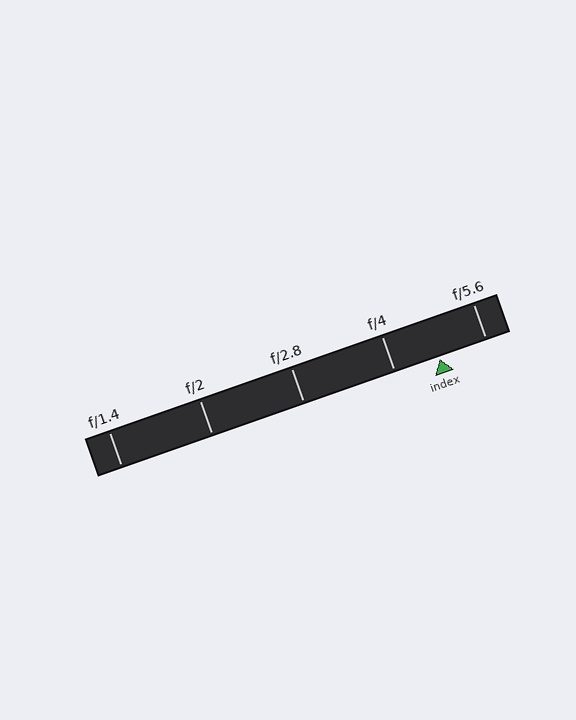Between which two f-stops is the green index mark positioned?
The index mark is between f/4 and f/5.6.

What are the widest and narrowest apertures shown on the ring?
The widest aperture shown is f/1.4 and the narrowest is f/5.6.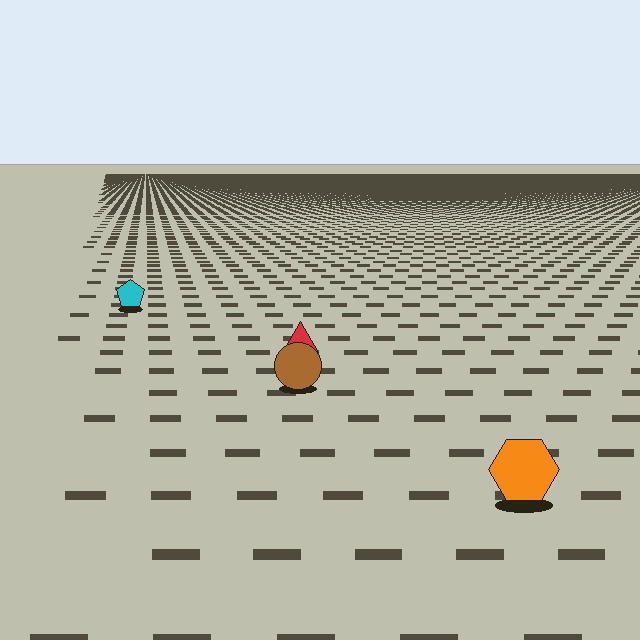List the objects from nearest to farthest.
From nearest to farthest: the orange hexagon, the brown circle, the red triangle, the cyan pentagon.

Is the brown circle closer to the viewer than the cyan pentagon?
Yes. The brown circle is closer — you can tell from the texture gradient: the ground texture is coarser near it.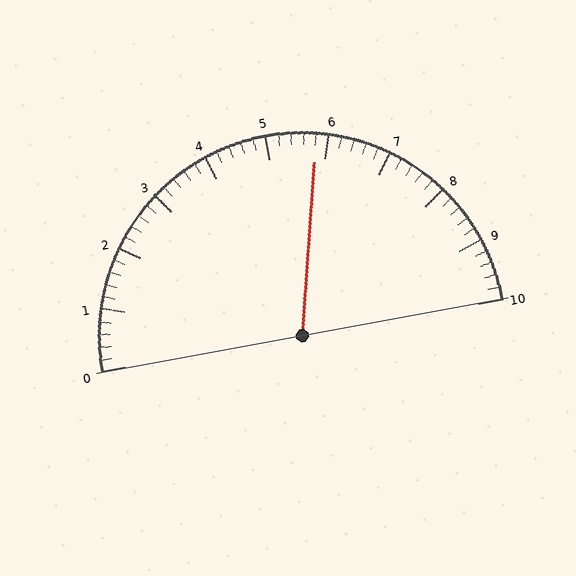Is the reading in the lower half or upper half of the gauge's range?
The reading is in the upper half of the range (0 to 10).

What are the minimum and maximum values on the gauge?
The gauge ranges from 0 to 10.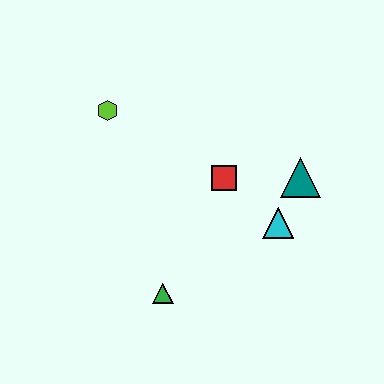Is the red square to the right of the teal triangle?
No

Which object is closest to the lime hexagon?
The red square is closest to the lime hexagon.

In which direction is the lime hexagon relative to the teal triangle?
The lime hexagon is to the left of the teal triangle.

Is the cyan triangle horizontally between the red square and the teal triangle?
Yes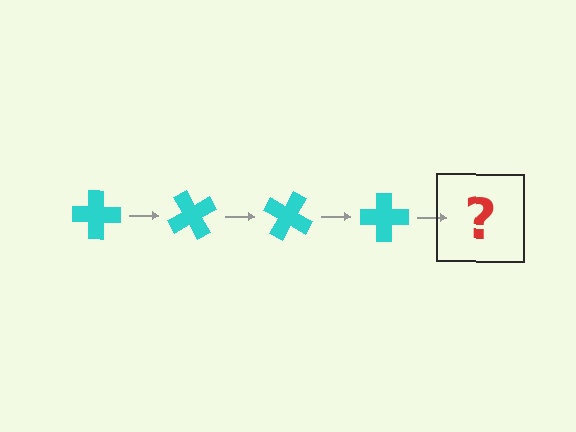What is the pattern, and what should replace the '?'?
The pattern is that the cross rotates 60 degrees each step. The '?' should be a cyan cross rotated 240 degrees.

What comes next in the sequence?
The next element should be a cyan cross rotated 240 degrees.